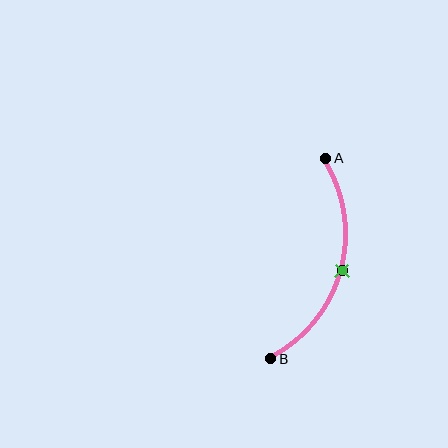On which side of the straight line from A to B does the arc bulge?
The arc bulges to the right of the straight line connecting A and B.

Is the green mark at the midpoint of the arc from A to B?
Yes. The green mark lies on the arc at equal arc-length from both A and B — it is the arc midpoint.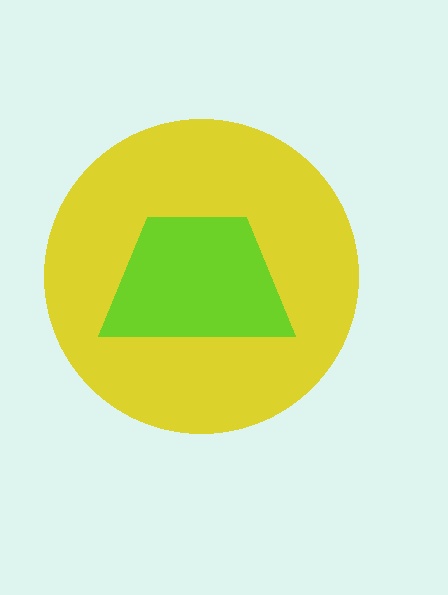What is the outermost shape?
The yellow circle.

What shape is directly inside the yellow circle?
The lime trapezoid.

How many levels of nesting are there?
2.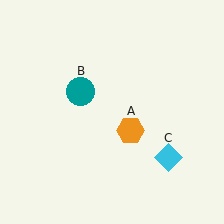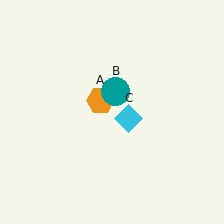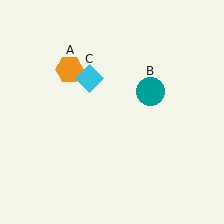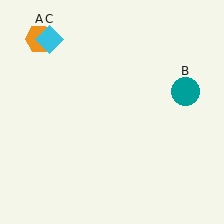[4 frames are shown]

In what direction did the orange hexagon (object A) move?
The orange hexagon (object A) moved up and to the left.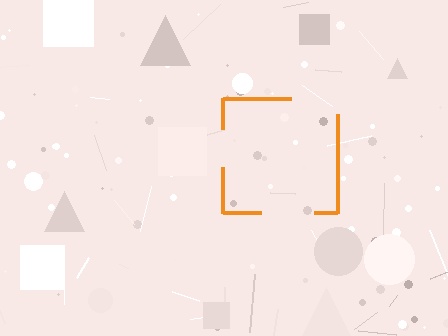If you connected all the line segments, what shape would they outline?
They would outline a square.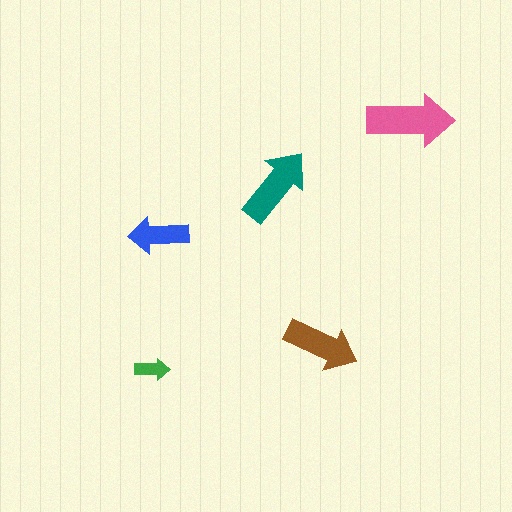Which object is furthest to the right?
The pink arrow is rightmost.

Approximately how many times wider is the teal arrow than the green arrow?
About 2 times wider.